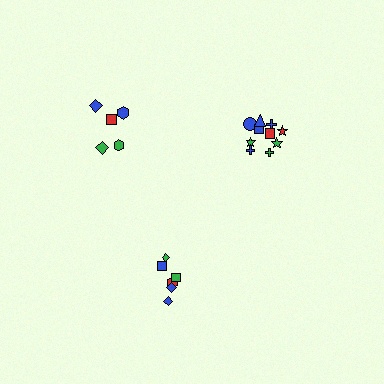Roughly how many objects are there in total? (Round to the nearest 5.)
Roughly 20 objects in total.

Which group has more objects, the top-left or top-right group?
The top-right group.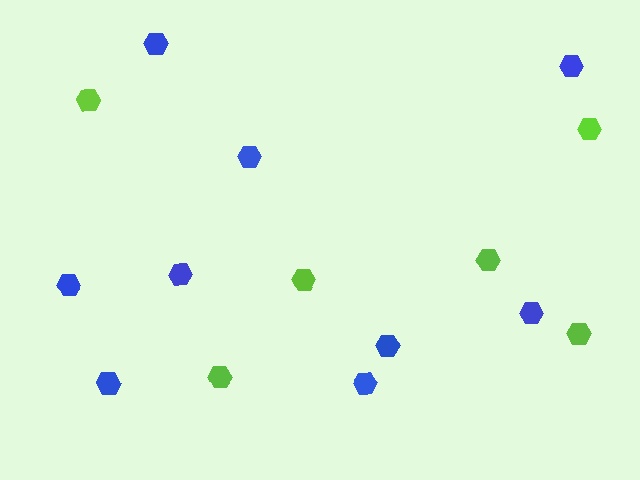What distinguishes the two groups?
There are 2 groups: one group of blue hexagons (9) and one group of lime hexagons (6).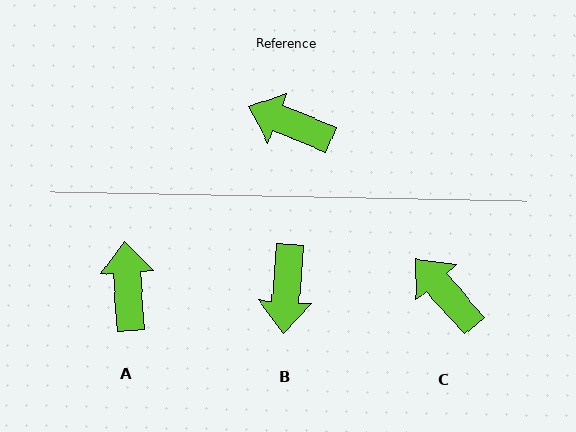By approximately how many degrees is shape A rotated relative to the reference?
Approximately 65 degrees clockwise.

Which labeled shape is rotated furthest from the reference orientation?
B, about 107 degrees away.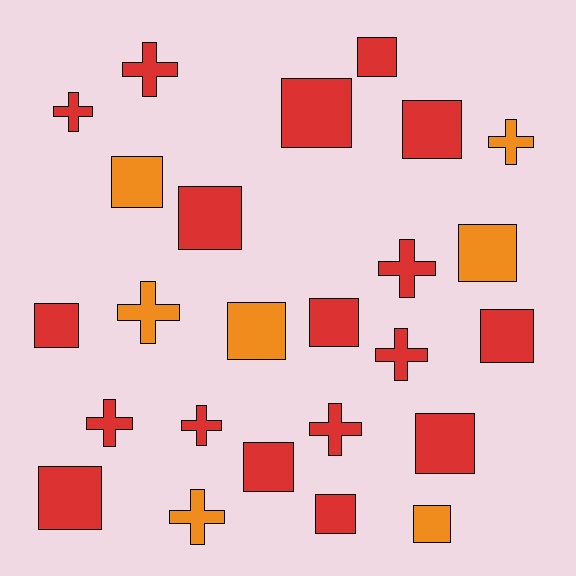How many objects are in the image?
There are 25 objects.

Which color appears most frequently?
Red, with 18 objects.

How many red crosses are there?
There are 7 red crosses.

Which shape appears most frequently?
Square, with 15 objects.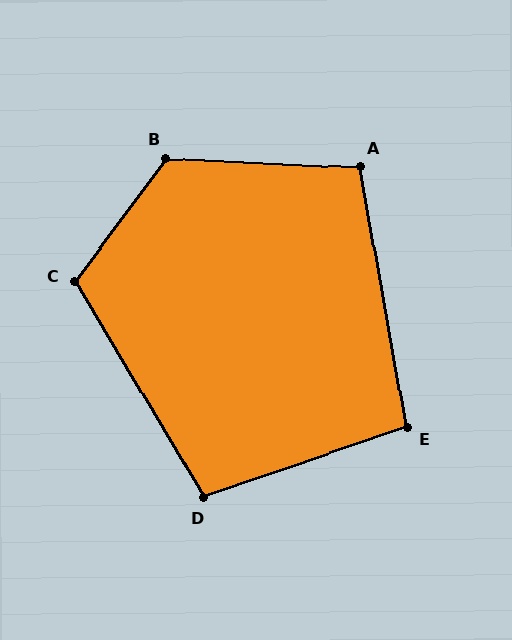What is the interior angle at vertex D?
Approximately 102 degrees (obtuse).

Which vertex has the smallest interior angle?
E, at approximately 99 degrees.